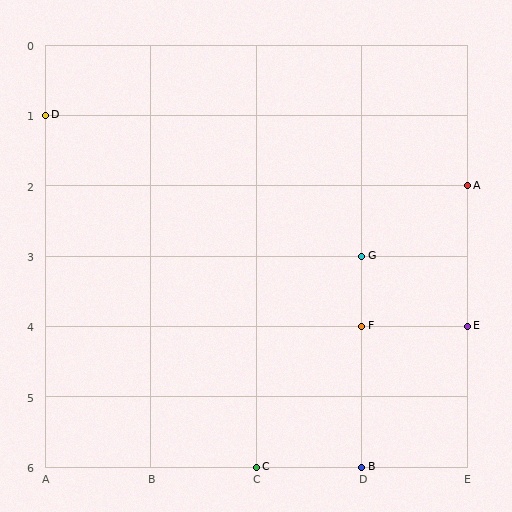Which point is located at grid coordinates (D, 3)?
Point G is at (D, 3).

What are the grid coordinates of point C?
Point C is at grid coordinates (C, 6).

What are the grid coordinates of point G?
Point G is at grid coordinates (D, 3).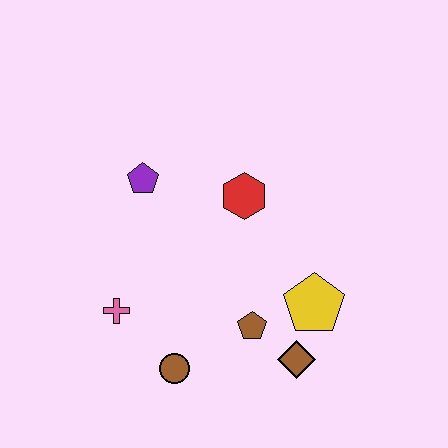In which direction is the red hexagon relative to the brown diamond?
The red hexagon is above the brown diamond.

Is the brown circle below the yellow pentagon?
Yes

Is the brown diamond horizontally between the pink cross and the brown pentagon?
No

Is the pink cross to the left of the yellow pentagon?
Yes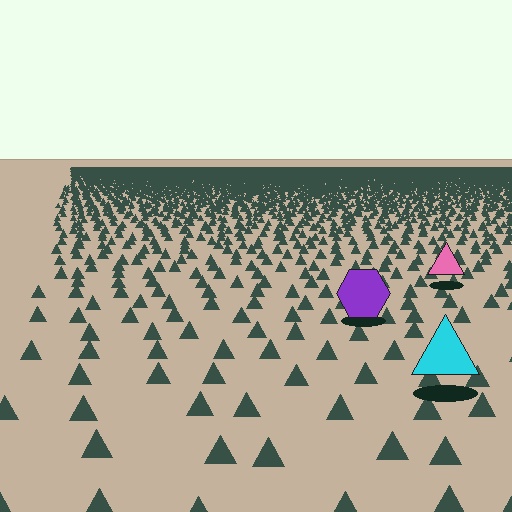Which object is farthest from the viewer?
The pink triangle is farthest from the viewer. It appears smaller and the ground texture around it is denser.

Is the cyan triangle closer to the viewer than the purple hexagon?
Yes. The cyan triangle is closer — you can tell from the texture gradient: the ground texture is coarser near it.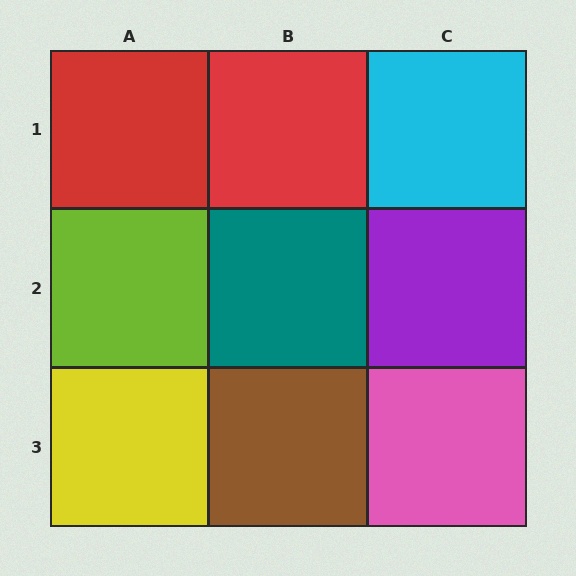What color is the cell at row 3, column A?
Yellow.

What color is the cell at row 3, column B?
Brown.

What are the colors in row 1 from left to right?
Red, red, cyan.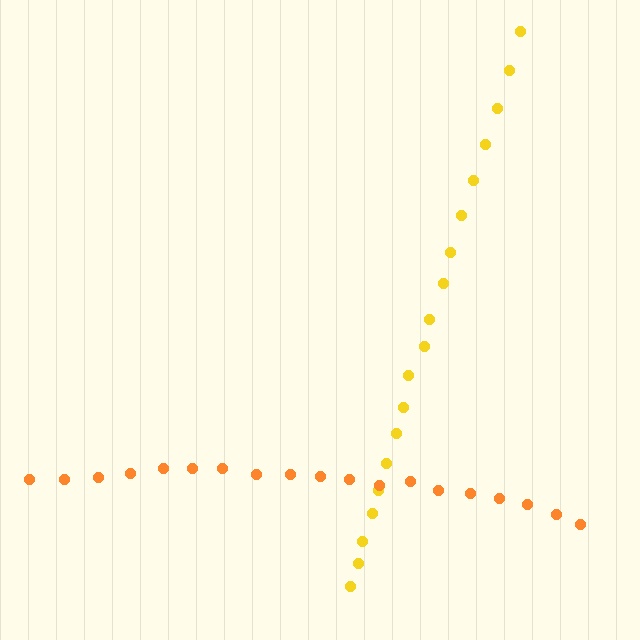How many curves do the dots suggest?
There are 2 distinct paths.